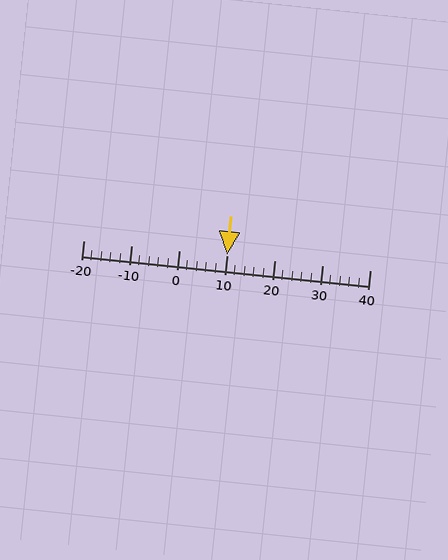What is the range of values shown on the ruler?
The ruler shows values from -20 to 40.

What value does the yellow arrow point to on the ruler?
The yellow arrow points to approximately 10.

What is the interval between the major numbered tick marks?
The major tick marks are spaced 10 units apart.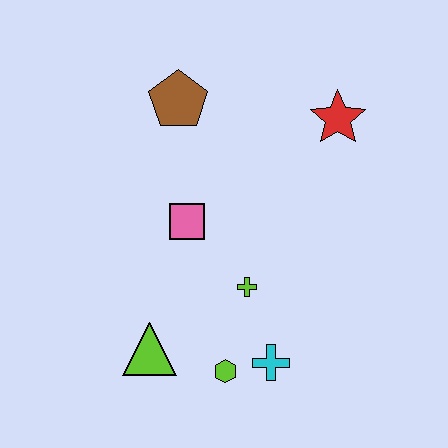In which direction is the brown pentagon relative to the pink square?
The brown pentagon is above the pink square.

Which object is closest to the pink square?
The lime cross is closest to the pink square.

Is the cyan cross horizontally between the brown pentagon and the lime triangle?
No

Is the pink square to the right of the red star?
No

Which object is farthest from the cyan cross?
The brown pentagon is farthest from the cyan cross.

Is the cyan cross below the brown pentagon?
Yes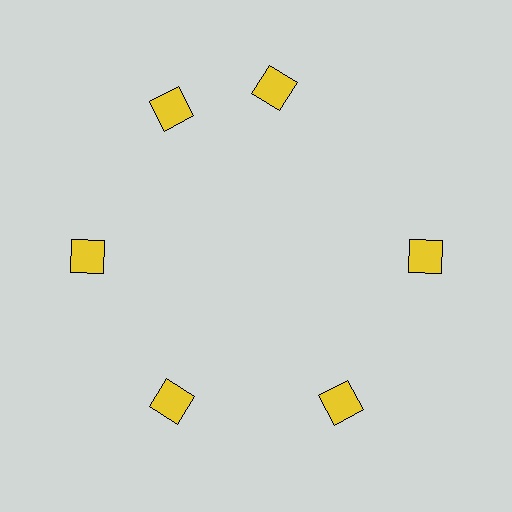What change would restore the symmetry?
The symmetry would be restored by rotating it back into even spacing with its neighbors so that all 6 squares sit at equal angles and equal distance from the center.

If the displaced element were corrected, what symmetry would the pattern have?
It would have 6-fold rotational symmetry — the pattern would map onto itself every 60 degrees.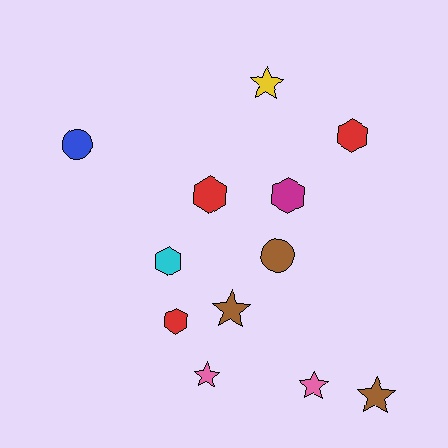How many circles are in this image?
There are 2 circles.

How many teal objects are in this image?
There are no teal objects.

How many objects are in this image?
There are 12 objects.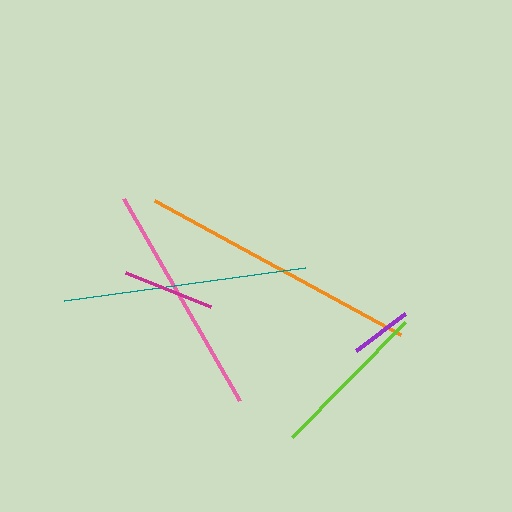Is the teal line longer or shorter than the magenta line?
The teal line is longer than the magenta line.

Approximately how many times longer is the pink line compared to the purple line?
The pink line is approximately 3.8 times the length of the purple line.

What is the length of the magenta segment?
The magenta segment is approximately 91 pixels long.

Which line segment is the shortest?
The purple line is the shortest at approximately 61 pixels.